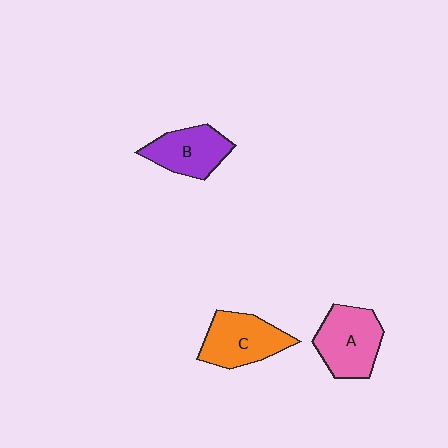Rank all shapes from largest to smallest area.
From largest to smallest: A (pink), C (orange), B (purple).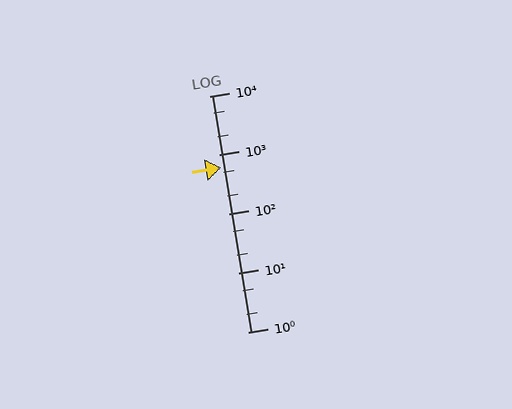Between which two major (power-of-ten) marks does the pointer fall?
The pointer is between 100 and 1000.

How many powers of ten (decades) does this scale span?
The scale spans 4 decades, from 1 to 10000.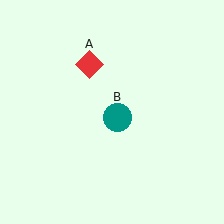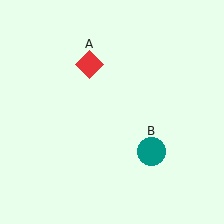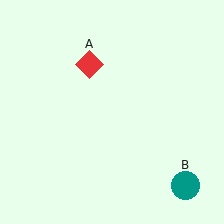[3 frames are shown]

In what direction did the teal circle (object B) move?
The teal circle (object B) moved down and to the right.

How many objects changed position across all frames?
1 object changed position: teal circle (object B).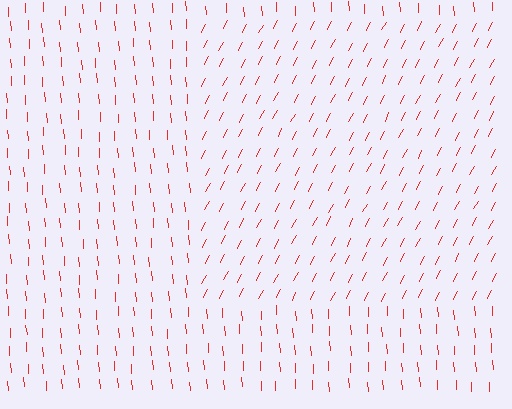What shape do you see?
I see a rectangle.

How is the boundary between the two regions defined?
The boundary is defined purely by a change in line orientation (approximately 32 degrees difference). All lines are the same color and thickness.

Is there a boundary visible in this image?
Yes, there is a texture boundary formed by a change in line orientation.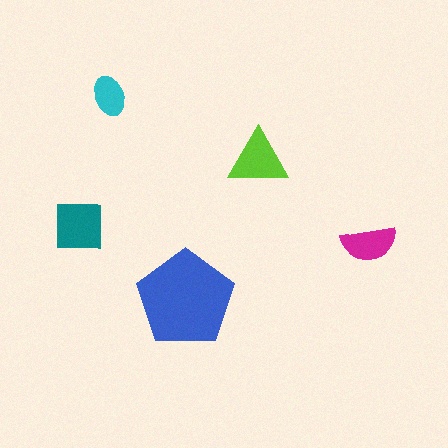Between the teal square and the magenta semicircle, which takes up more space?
The teal square.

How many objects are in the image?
There are 5 objects in the image.